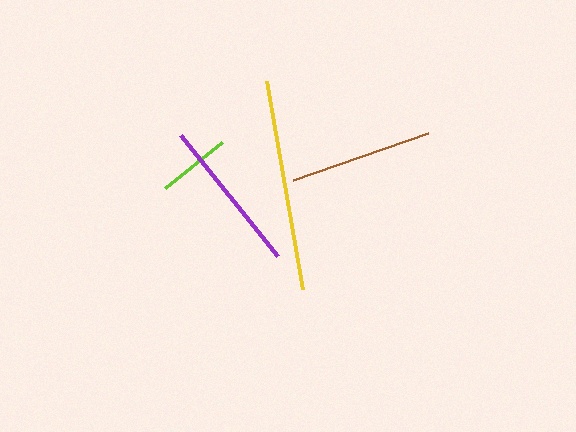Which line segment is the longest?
The yellow line is the longest at approximately 211 pixels.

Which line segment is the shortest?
The lime line is the shortest at approximately 74 pixels.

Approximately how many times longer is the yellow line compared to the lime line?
The yellow line is approximately 2.9 times the length of the lime line.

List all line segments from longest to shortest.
From longest to shortest: yellow, purple, brown, lime.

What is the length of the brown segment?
The brown segment is approximately 143 pixels long.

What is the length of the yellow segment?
The yellow segment is approximately 211 pixels long.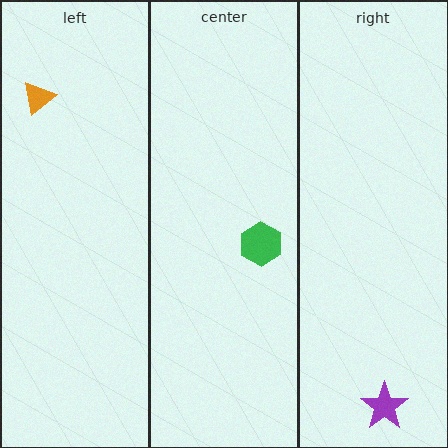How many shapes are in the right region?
1.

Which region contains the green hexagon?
The center region.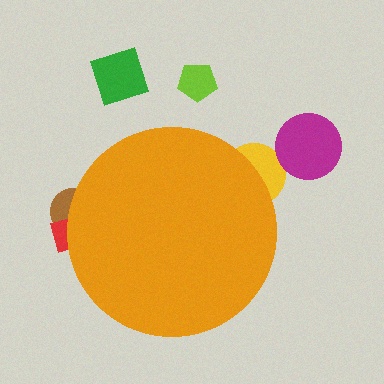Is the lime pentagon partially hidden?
No, the lime pentagon is fully visible.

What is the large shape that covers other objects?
An orange circle.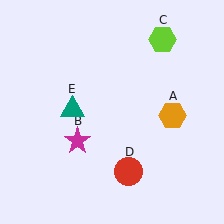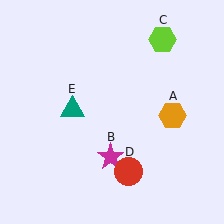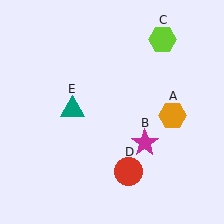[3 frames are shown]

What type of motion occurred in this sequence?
The magenta star (object B) rotated counterclockwise around the center of the scene.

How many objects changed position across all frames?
1 object changed position: magenta star (object B).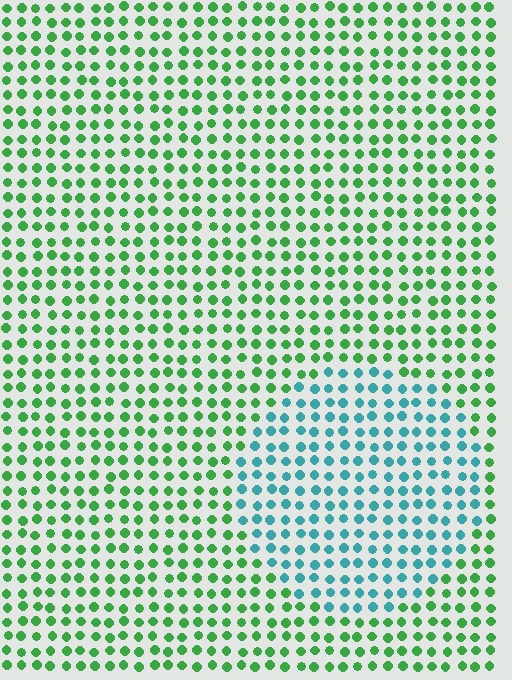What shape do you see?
I see a circle.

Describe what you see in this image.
The image is filled with small green elements in a uniform arrangement. A circle-shaped region is visible where the elements are tinted to a slightly different hue, forming a subtle color boundary.